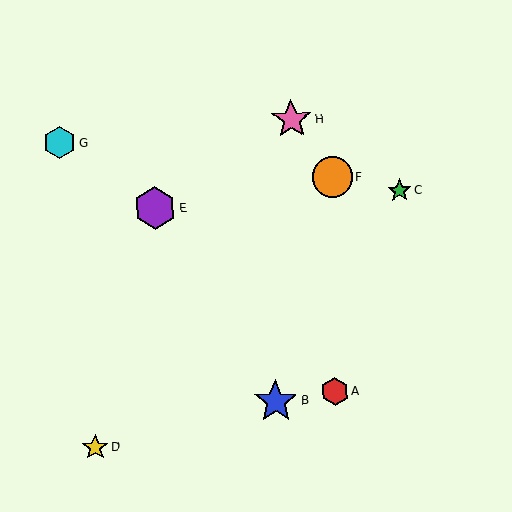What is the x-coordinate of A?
Object A is at x≈335.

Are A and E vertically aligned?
No, A is at x≈335 and E is at x≈155.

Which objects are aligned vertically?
Objects A, F are aligned vertically.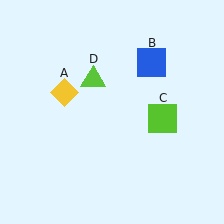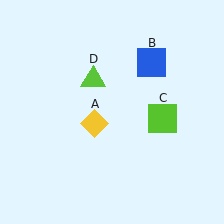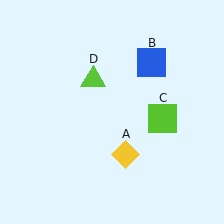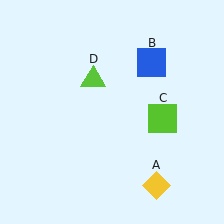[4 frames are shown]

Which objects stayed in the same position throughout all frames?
Blue square (object B) and lime square (object C) and lime triangle (object D) remained stationary.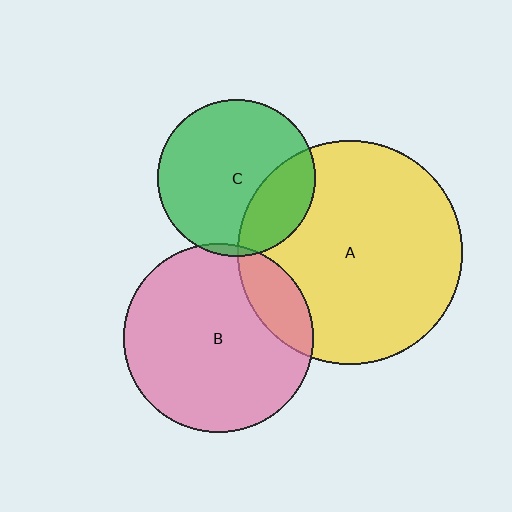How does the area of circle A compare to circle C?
Approximately 2.0 times.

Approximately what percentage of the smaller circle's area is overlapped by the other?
Approximately 15%.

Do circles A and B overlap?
Yes.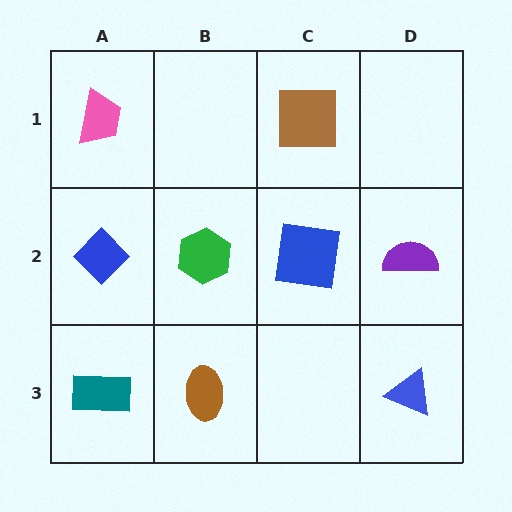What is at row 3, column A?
A teal rectangle.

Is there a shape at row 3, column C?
No, that cell is empty.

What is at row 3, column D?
A blue triangle.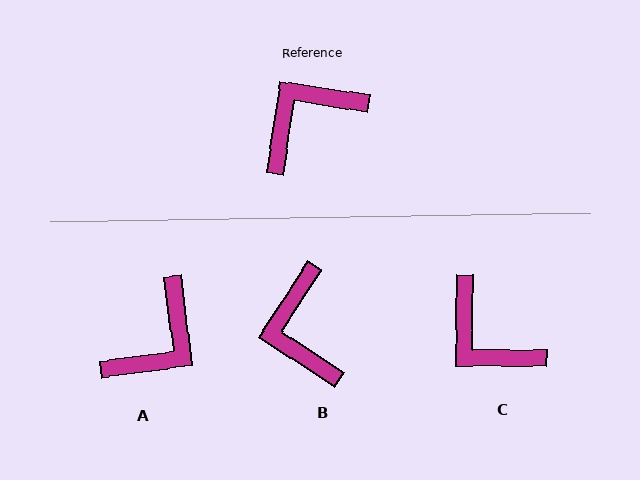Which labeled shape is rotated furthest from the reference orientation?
A, about 164 degrees away.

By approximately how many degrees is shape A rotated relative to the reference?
Approximately 164 degrees clockwise.